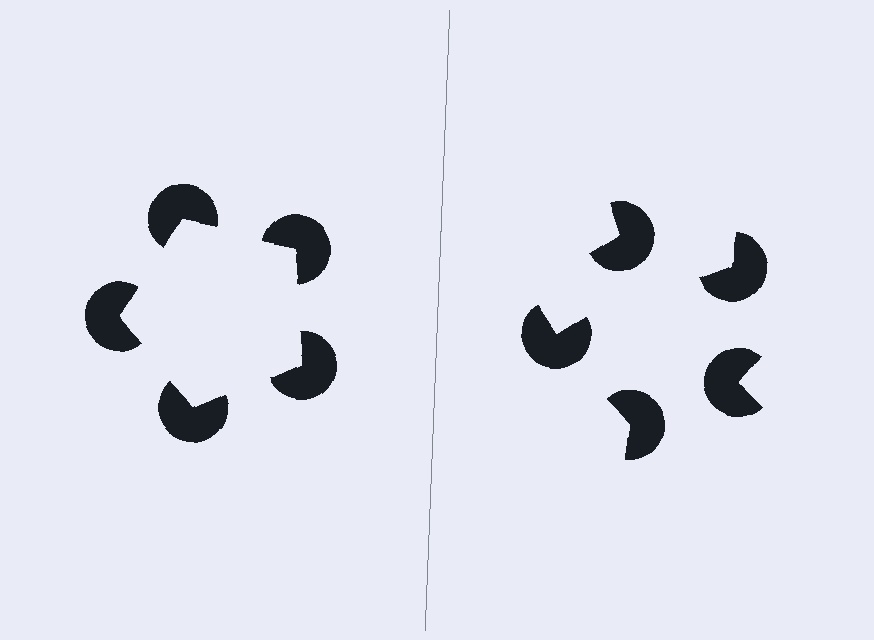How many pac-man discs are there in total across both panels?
10 — 5 on each side.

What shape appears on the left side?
An illusory pentagon.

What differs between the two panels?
The pac-man discs are positioned identically on both sides; only the wedge orientations differ. On the left they align to a pentagon; on the right they are misaligned.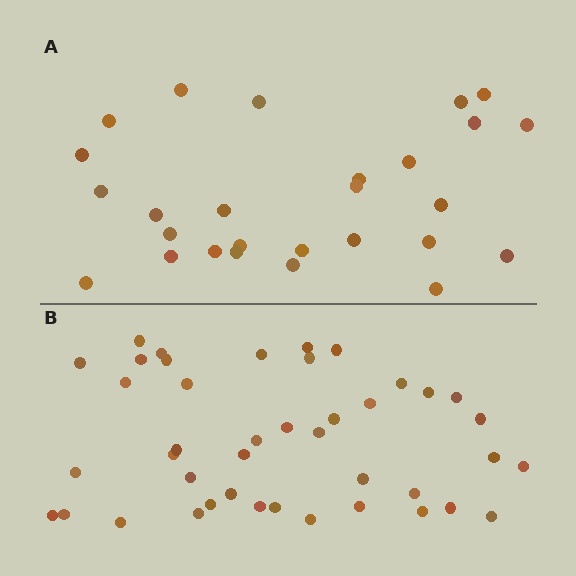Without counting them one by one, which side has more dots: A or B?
Region B (the bottom region) has more dots.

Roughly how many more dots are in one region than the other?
Region B has approximately 15 more dots than region A.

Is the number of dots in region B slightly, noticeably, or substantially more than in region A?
Region B has substantially more. The ratio is roughly 1.6 to 1.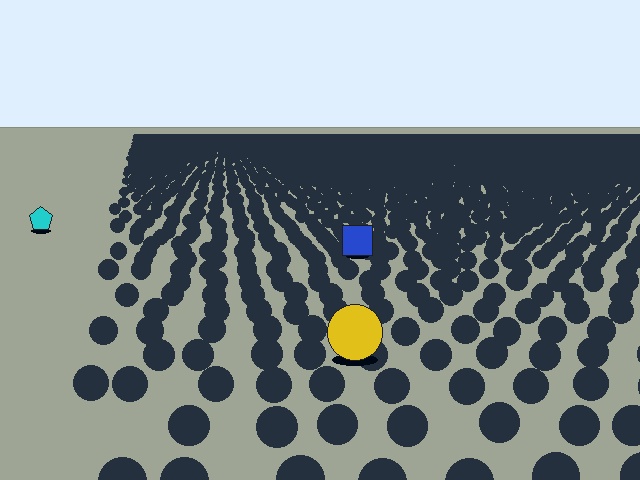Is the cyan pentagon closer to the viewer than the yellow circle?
No. The yellow circle is closer — you can tell from the texture gradient: the ground texture is coarser near it.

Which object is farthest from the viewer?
The cyan pentagon is farthest from the viewer. It appears smaller and the ground texture around it is denser.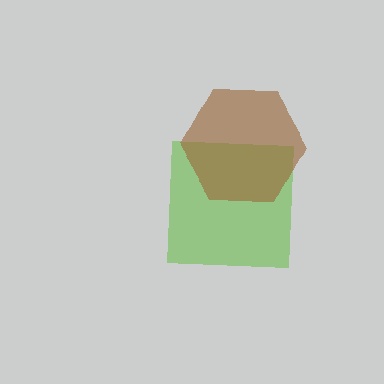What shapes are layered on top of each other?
The layered shapes are: a lime square, a brown hexagon.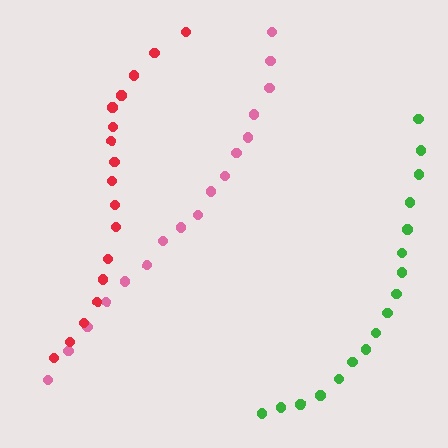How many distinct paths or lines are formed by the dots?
There are 3 distinct paths.